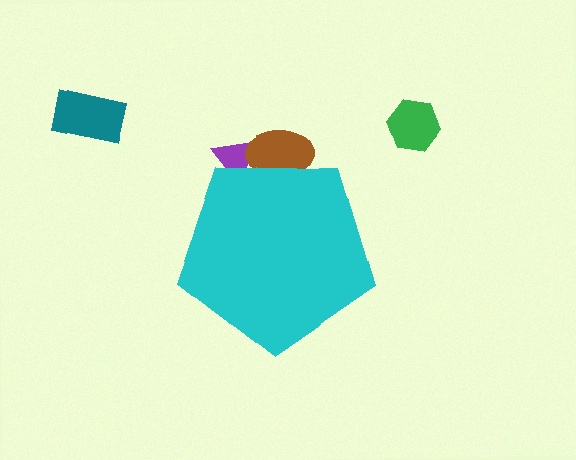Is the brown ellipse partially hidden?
Yes, the brown ellipse is partially hidden behind the cyan pentagon.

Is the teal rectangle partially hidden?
No, the teal rectangle is fully visible.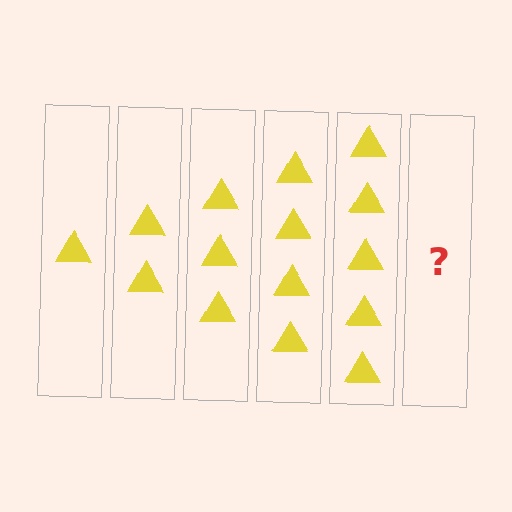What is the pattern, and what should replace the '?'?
The pattern is that each step adds one more triangle. The '?' should be 6 triangles.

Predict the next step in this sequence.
The next step is 6 triangles.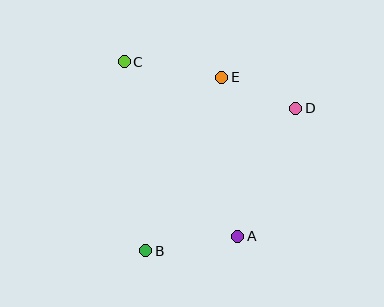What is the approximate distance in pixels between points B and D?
The distance between B and D is approximately 207 pixels.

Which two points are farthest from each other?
Points A and C are farthest from each other.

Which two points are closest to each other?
Points D and E are closest to each other.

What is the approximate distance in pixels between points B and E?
The distance between B and E is approximately 189 pixels.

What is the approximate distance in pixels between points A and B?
The distance between A and B is approximately 93 pixels.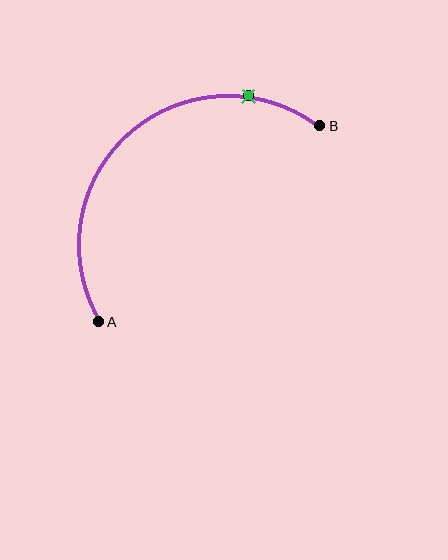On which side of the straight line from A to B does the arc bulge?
The arc bulges above and to the left of the straight line connecting A and B.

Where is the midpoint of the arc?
The arc midpoint is the point on the curve farthest from the straight line joining A and B. It sits above and to the left of that line.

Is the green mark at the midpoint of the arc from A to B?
No. The green mark lies on the arc but is closer to endpoint B. The arc midpoint would be at the point on the curve equidistant along the arc from both A and B.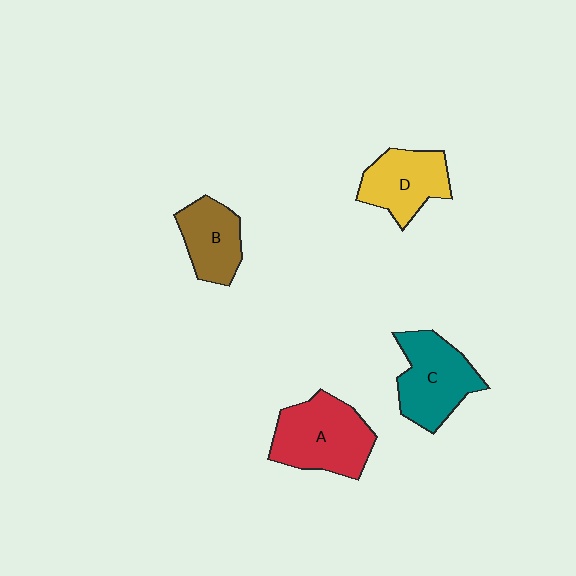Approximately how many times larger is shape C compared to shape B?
Approximately 1.4 times.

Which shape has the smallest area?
Shape B (brown).